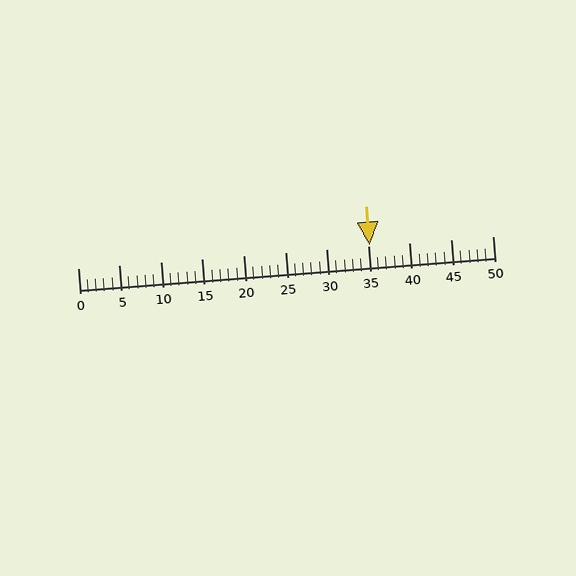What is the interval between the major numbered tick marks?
The major tick marks are spaced 5 units apart.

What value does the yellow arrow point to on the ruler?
The yellow arrow points to approximately 35.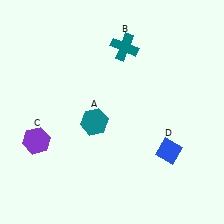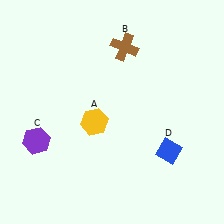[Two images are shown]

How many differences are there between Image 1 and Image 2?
There are 2 differences between the two images.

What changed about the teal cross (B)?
In Image 1, B is teal. In Image 2, it changed to brown.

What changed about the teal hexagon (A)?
In Image 1, A is teal. In Image 2, it changed to yellow.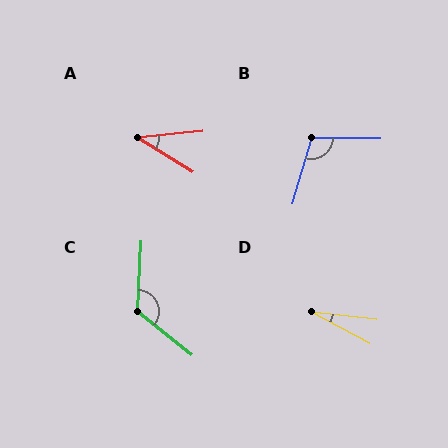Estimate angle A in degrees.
Approximately 37 degrees.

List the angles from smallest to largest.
D (22°), A (37°), B (105°), C (125°).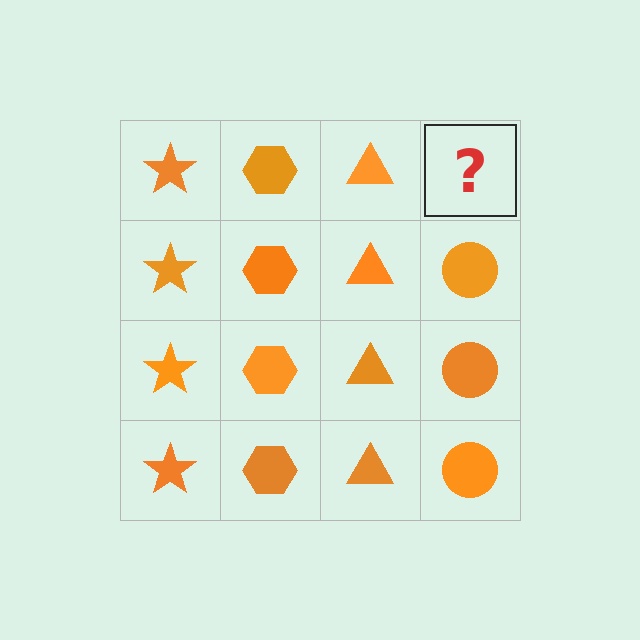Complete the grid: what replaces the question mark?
The question mark should be replaced with an orange circle.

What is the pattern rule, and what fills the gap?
The rule is that each column has a consistent shape. The gap should be filled with an orange circle.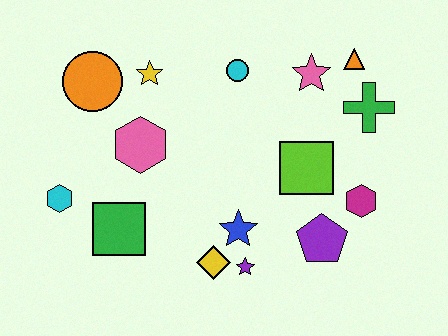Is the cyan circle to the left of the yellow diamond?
No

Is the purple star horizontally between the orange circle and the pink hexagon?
No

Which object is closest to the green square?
The cyan hexagon is closest to the green square.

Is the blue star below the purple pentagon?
No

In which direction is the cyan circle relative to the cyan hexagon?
The cyan circle is to the right of the cyan hexagon.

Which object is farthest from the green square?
The orange triangle is farthest from the green square.